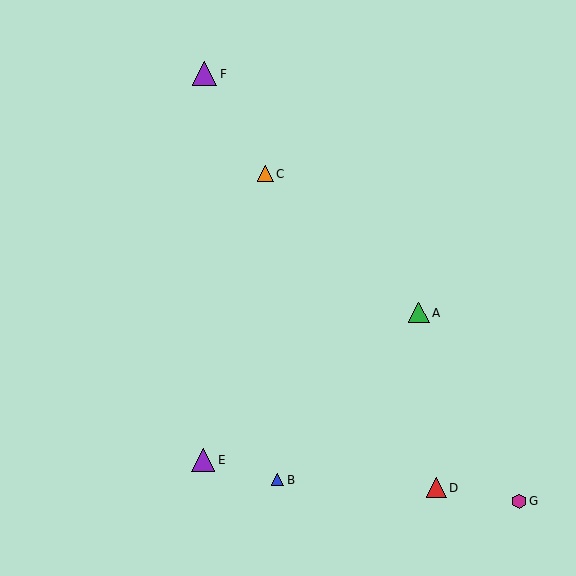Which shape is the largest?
The purple triangle (labeled F) is the largest.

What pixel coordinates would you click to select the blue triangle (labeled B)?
Click at (278, 480) to select the blue triangle B.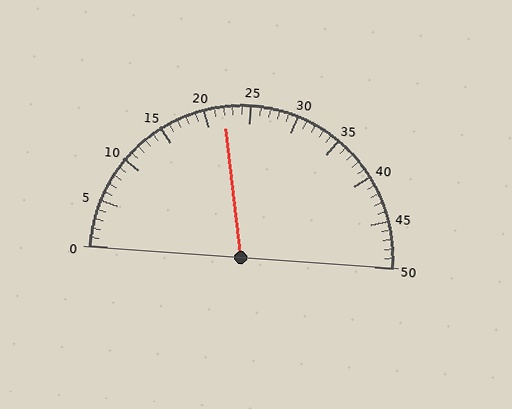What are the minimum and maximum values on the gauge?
The gauge ranges from 0 to 50.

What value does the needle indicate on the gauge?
The needle indicates approximately 22.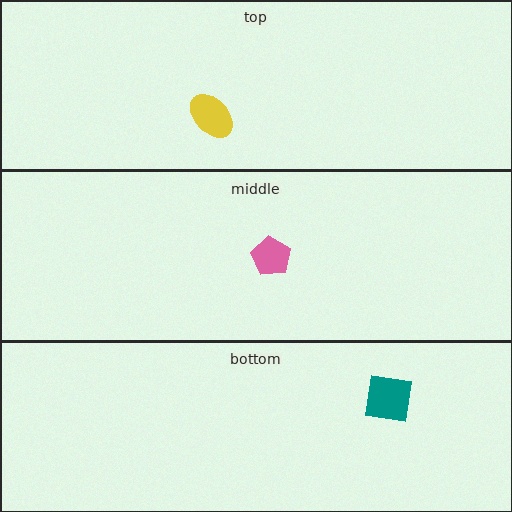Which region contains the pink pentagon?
The middle region.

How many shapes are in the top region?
1.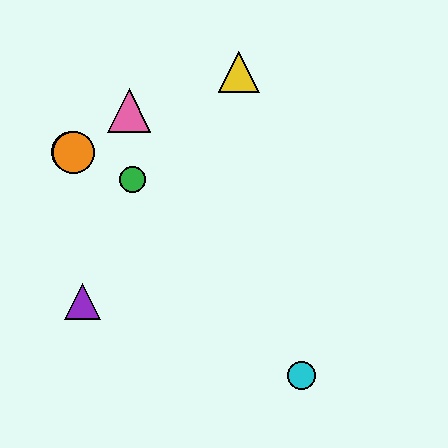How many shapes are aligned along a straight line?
4 shapes (the red square, the blue circle, the green circle, the orange circle) are aligned along a straight line.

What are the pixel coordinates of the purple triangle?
The purple triangle is at (82, 301).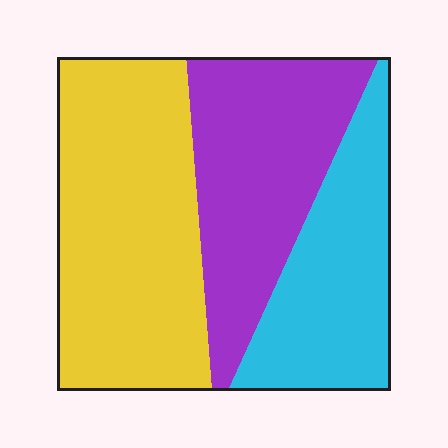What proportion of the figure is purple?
Purple covers around 30% of the figure.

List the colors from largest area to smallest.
From largest to smallest: yellow, purple, cyan.